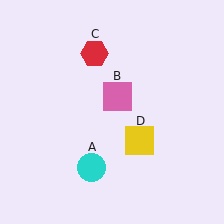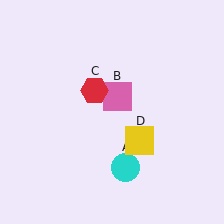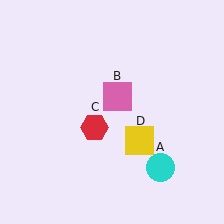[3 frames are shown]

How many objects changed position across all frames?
2 objects changed position: cyan circle (object A), red hexagon (object C).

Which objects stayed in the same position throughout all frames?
Pink square (object B) and yellow square (object D) remained stationary.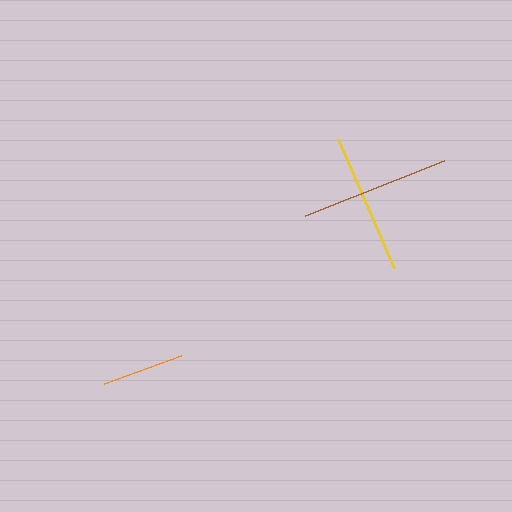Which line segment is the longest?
The brown line is the longest at approximately 150 pixels.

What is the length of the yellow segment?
The yellow segment is approximately 141 pixels long.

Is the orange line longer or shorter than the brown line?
The brown line is longer than the orange line.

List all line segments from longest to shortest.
From longest to shortest: brown, yellow, orange.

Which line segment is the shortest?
The orange line is the shortest at approximately 82 pixels.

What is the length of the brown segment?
The brown segment is approximately 150 pixels long.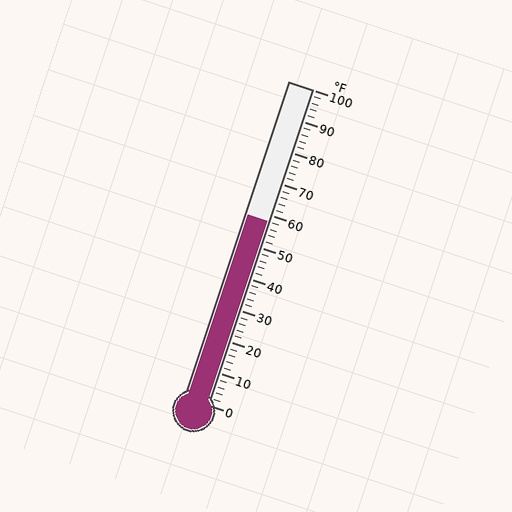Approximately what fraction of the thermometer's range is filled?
The thermometer is filled to approximately 60% of its range.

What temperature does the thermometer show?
The thermometer shows approximately 58°F.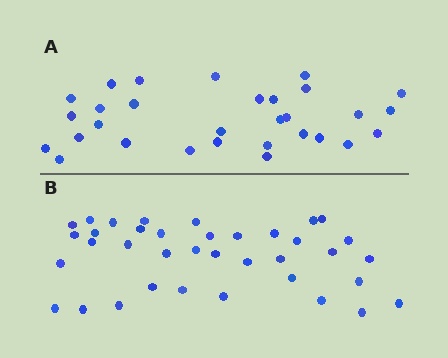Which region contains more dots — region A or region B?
Region B (the bottom region) has more dots.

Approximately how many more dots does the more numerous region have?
Region B has roughly 8 or so more dots than region A.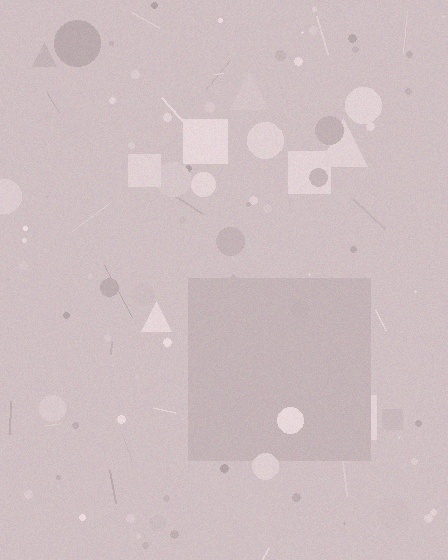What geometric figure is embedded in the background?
A square is embedded in the background.